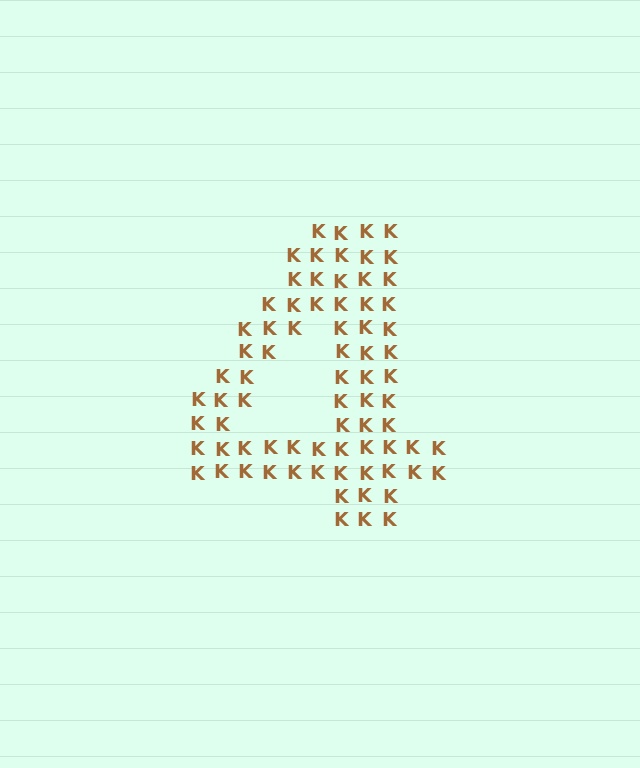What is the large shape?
The large shape is the digit 4.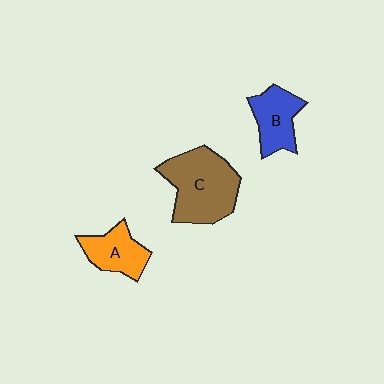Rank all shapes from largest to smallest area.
From largest to smallest: C (brown), B (blue), A (orange).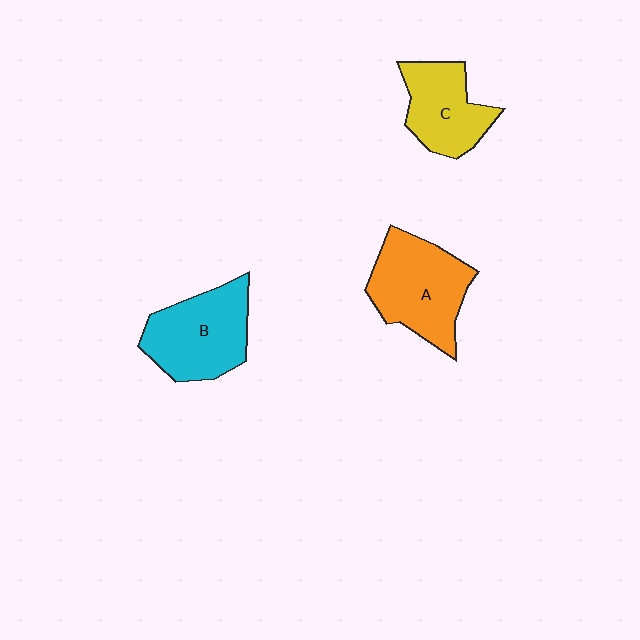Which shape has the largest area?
Shape A (orange).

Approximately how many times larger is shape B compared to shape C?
Approximately 1.3 times.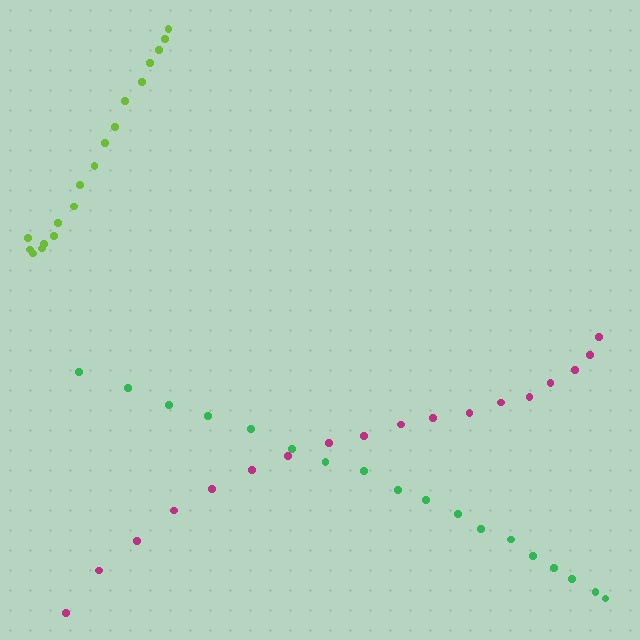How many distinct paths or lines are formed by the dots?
There are 3 distinct paths.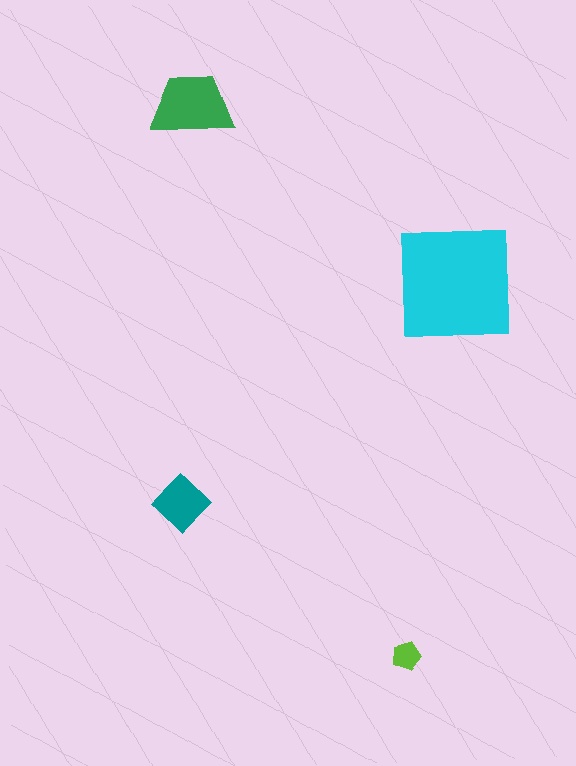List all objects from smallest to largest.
The lime pentagon, the teal diamond, the green trapezoid, the cyan square.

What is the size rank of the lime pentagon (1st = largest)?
4th.